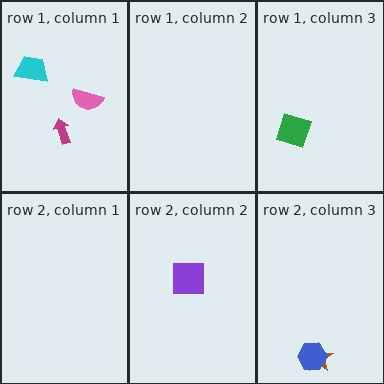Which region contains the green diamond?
The row 1, column 3 region.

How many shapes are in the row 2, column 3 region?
2.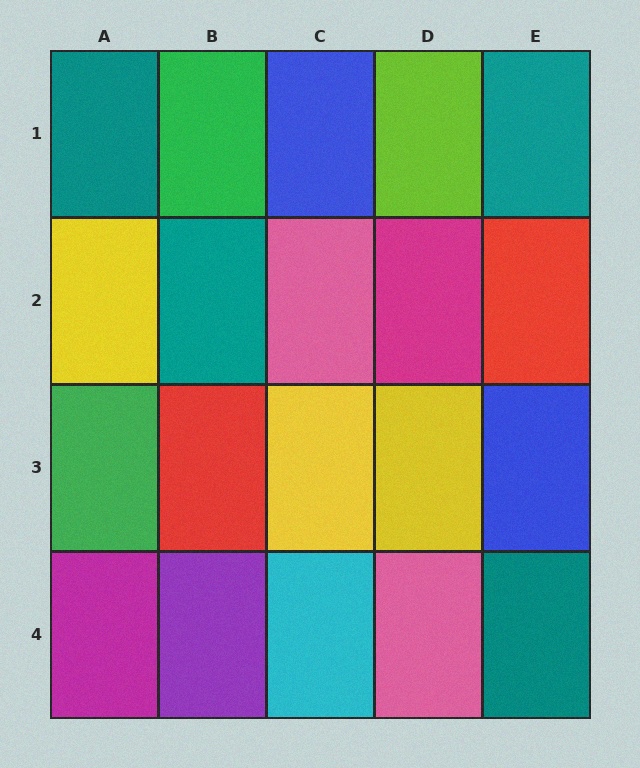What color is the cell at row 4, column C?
Cyan.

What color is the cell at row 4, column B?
Purple.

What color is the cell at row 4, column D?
Pink.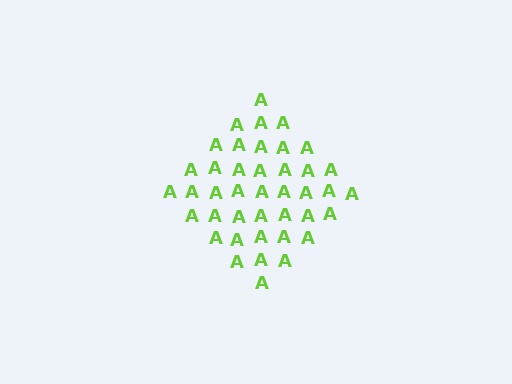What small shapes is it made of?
It is made of small letter A's.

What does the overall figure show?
The overall figure shows a diamond.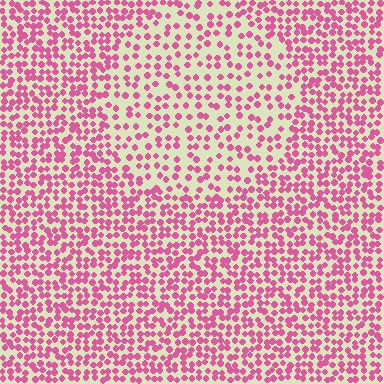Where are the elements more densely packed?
The elements are more densely packed outside the circle boundary.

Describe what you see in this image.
The image contains small pink elements arranged at two different densities. A circle-shaped region is visible where the elements are less densely packed than the surrounding area.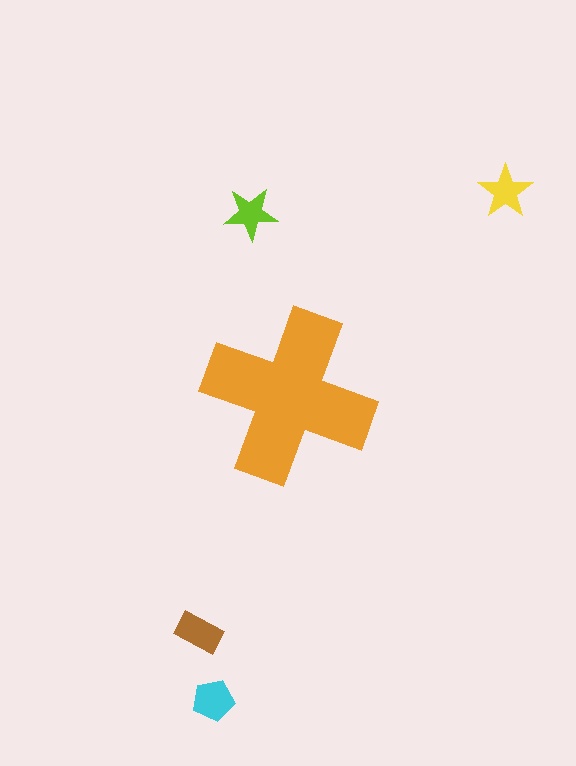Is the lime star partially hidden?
No, the lime star is fully visible.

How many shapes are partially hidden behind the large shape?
0 shapes are partially hidden.